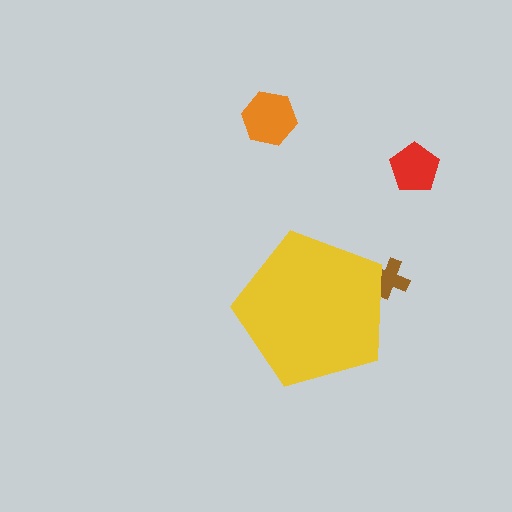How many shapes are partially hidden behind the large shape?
1 shape is partially hidden.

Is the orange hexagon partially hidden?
No, the orange hexagon is fully visible.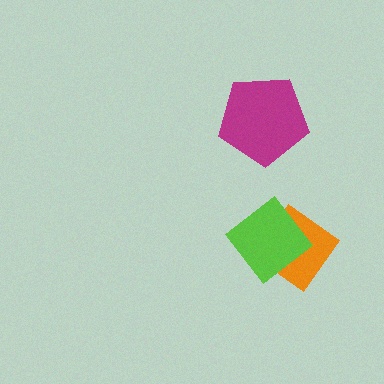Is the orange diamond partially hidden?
Yes, it is partially covered by another shape.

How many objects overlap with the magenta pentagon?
0 objects overlap with the magenta pentagon.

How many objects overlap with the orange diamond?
1 object overlaps with the orange diamond.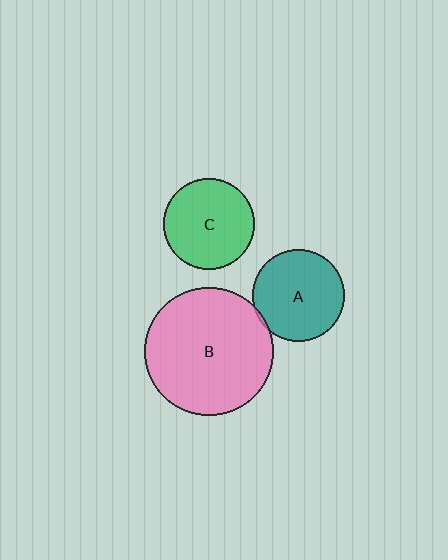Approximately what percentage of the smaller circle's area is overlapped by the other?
Approximately 5%.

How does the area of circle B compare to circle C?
Approximately 2.0 times.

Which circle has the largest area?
Circle B (pink).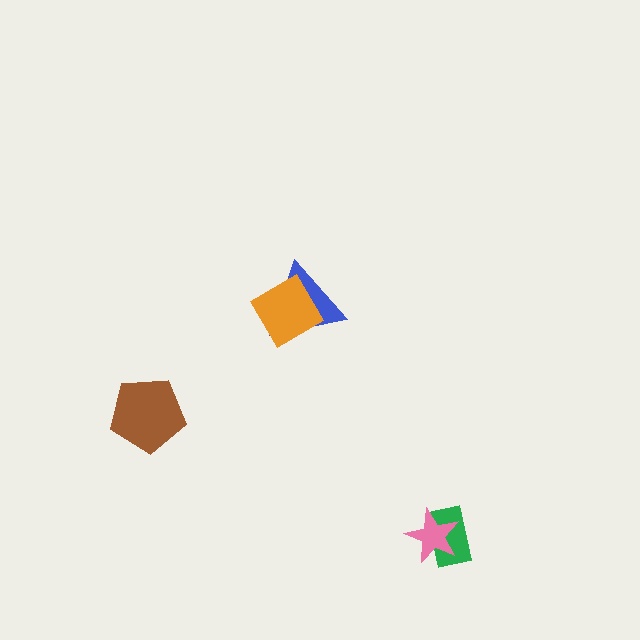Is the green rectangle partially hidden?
Yes, it is partially covered by another shape.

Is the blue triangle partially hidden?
Yes, it is partially covered by another shape.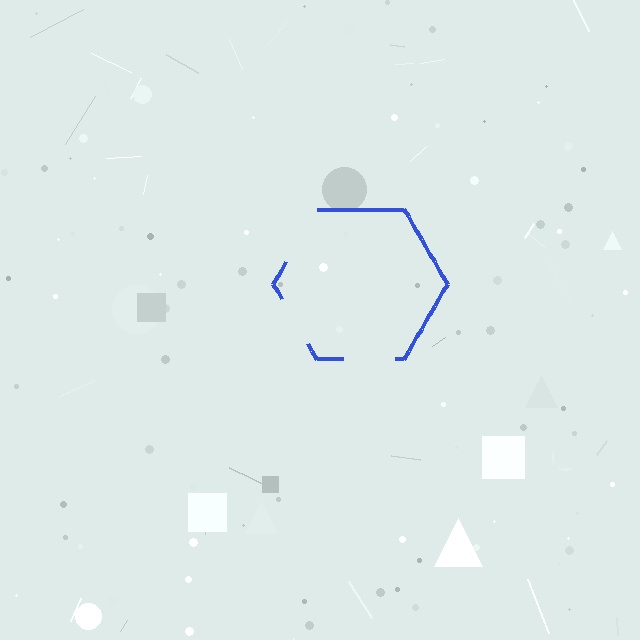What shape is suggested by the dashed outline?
The dashed outline suggests a hexagon.